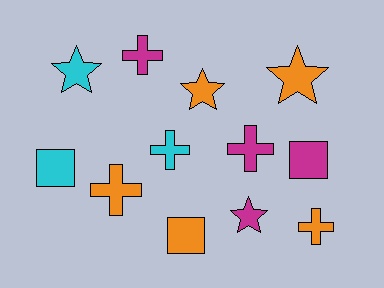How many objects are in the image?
There are 12 objects.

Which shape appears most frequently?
Cross, with 5 objects.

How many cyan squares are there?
There is 1 cyan square.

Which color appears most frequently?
Orange, with 5 objects.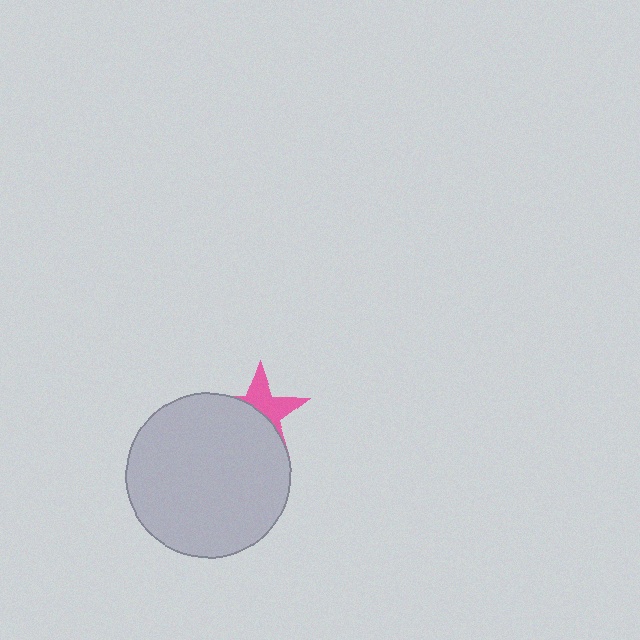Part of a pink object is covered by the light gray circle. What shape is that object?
It is a star.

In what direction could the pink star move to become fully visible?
The pink star could move up. That would shift it out from behind the light gray circle entirely.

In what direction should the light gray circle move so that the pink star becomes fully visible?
The light gray circle should move down. That is the shortest direction to clear the overlap and leave the pink star fully visible.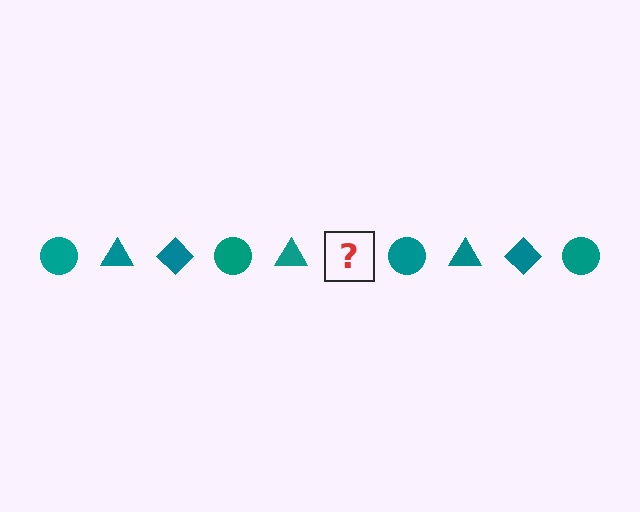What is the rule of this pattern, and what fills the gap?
The rule is that the pattern cycles through circle, triangle, diamond shapes in teal. The gap should be filled with a teal diamond.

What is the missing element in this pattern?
The missing element is a teal diamond.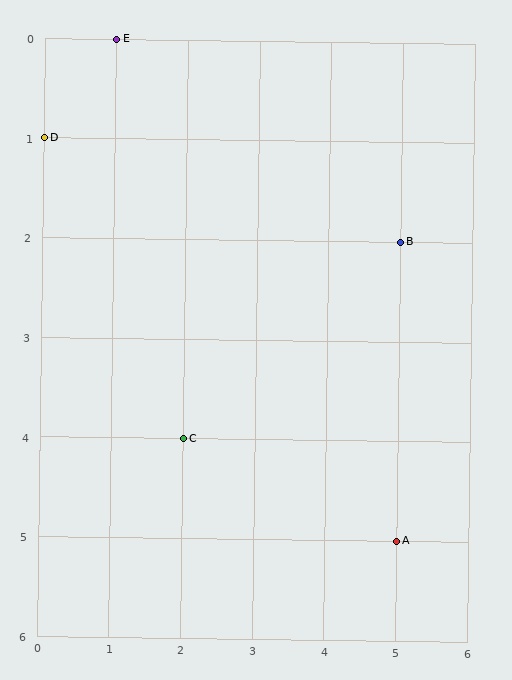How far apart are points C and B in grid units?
Points C and B are 3 columns and 2 rows apart (about 3.6 grid units diagonally).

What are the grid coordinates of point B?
Point B is at grid coordinates (5, 2).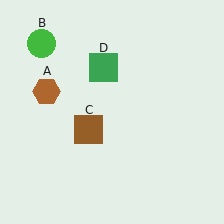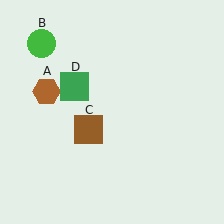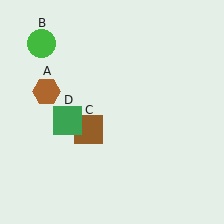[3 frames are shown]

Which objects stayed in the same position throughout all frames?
Brown hexagon (object A) and green circle (object B) and brown square (object C) remained stationary.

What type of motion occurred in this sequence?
The green square (object D) rotated counterclockwise around the center of the scene.